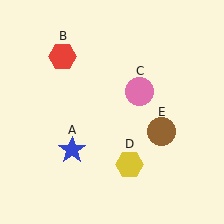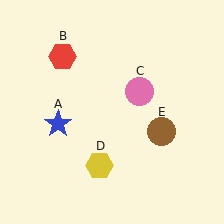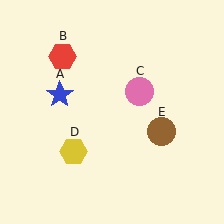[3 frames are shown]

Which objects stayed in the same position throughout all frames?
Red hexagon (object B) and pink circle (object C) and brown circle (object E) remained stationary.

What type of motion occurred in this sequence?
The blue star (object A), yellow hexagon (object D) rotated clockwise around the center of the scene.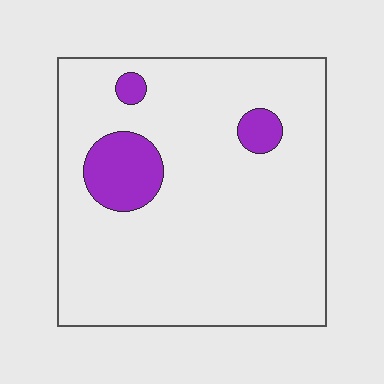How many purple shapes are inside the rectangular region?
3.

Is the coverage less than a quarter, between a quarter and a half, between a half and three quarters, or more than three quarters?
Less than a quarter.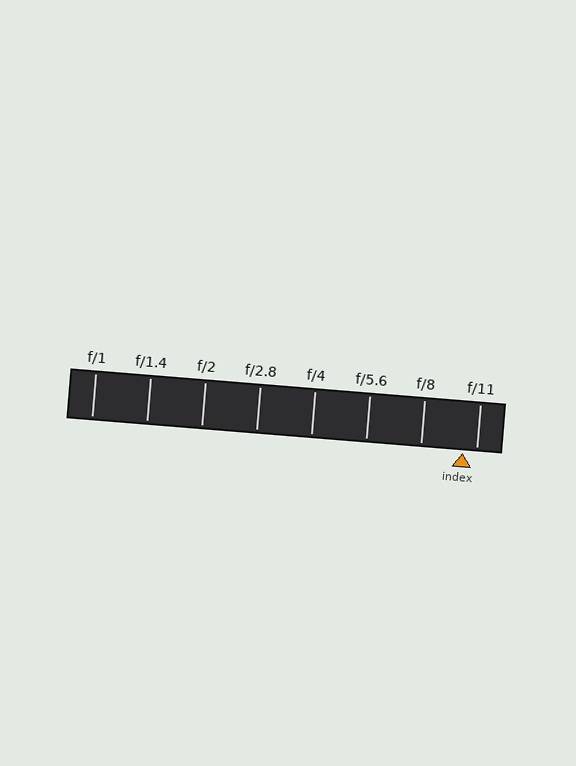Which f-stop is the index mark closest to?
The index mark is closest to f/11.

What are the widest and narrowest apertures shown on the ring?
The widest aperture shown is f/1 and the narrowest is f/11.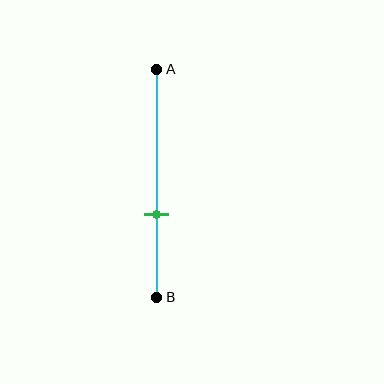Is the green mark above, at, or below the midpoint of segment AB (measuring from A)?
The green mark is below the midpoint of segment AB.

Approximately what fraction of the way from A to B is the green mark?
The green mark is approximately 65% of the way from A to B.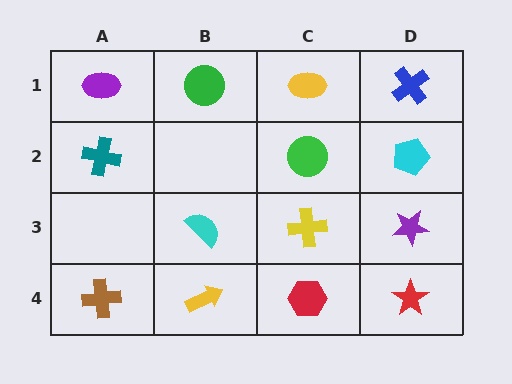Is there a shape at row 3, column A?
No, that cell is empty.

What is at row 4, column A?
A brown cross.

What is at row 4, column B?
A yellow arrow.